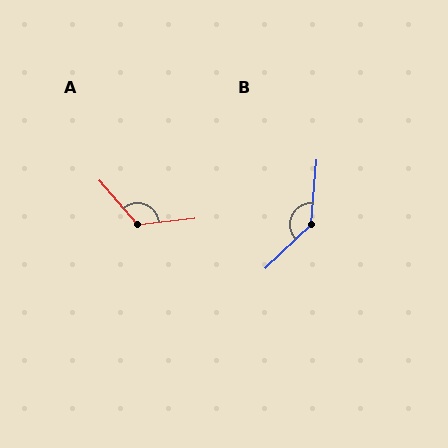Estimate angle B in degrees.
Approximately 138 degrees.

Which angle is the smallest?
A, at approximately 124 degrees.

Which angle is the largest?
B, at approximately 138 degrees.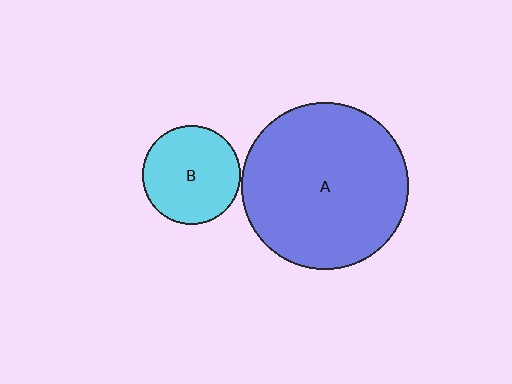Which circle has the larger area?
Circle A (blue).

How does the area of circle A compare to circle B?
Approximately 2.9 times.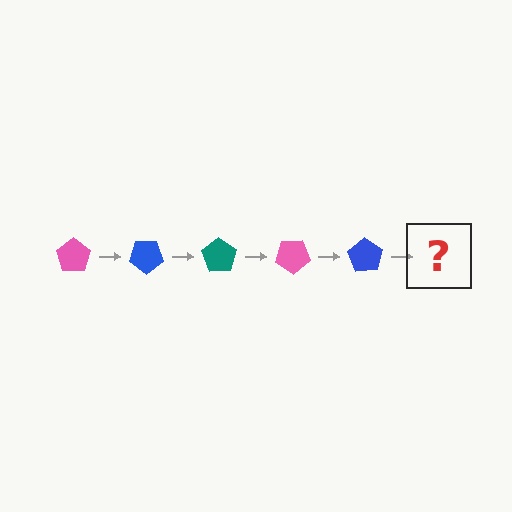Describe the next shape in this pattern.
It should be a teal pentagon, rotated 175 degrees from the start.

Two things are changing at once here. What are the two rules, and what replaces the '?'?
The two rules are that it rotates 35 degrees each step and the color cycles through pink, blue, and teal. The '?' should be a teal pentagon, rotated 175 degrees from the start.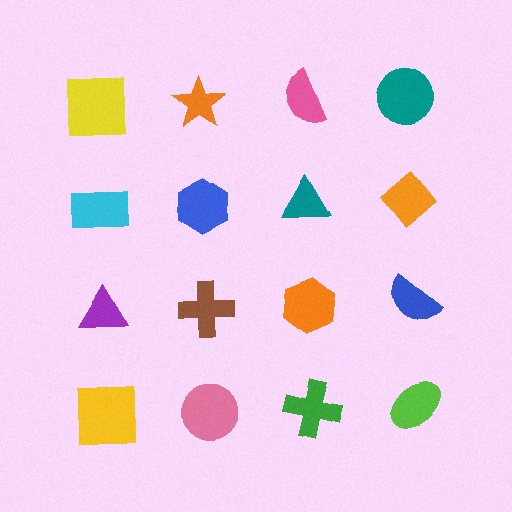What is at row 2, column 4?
An orange diamond.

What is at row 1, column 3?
A pink semicircle.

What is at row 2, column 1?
A cyan rectangle.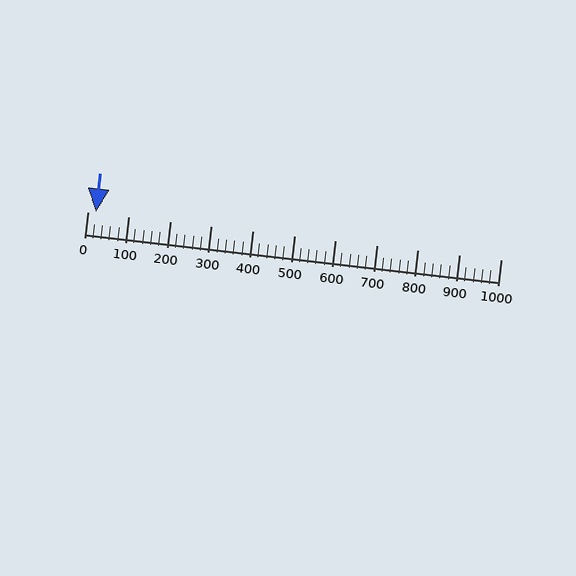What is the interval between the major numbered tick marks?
The major tick marks are spaced 100 units apart.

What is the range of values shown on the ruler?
The ruler shows values from 0 to 1000.